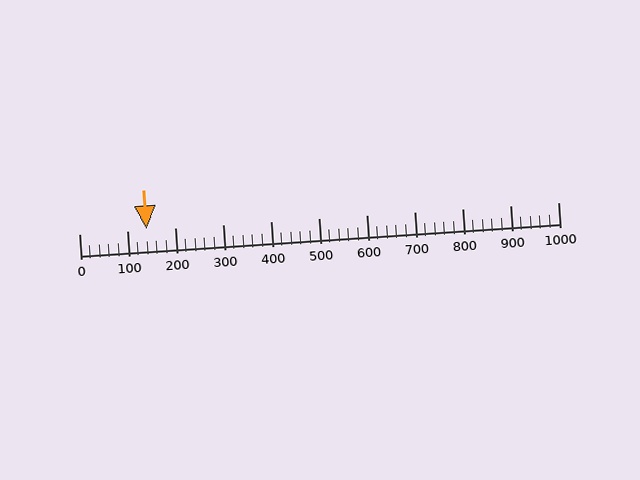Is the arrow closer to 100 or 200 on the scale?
The arrow is closer to 100.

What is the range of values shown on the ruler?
The ruler shows values from 0 to 1000.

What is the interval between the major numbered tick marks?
The major tick marks are spaced 100 units apart.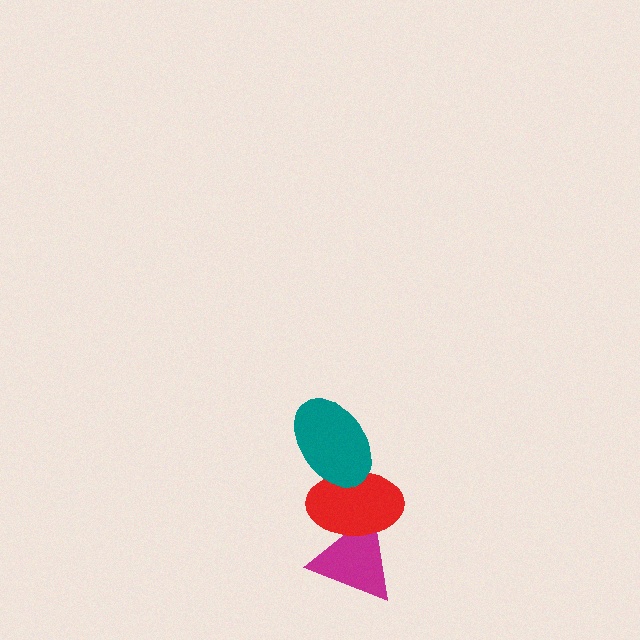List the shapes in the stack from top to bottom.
From top to bottom: the teal ellipse, the red ellipse, the magenta triangle.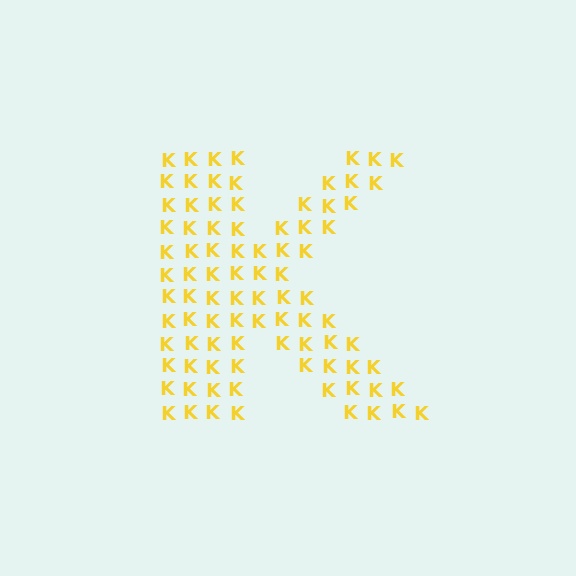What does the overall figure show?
The overall figure shows the letter K.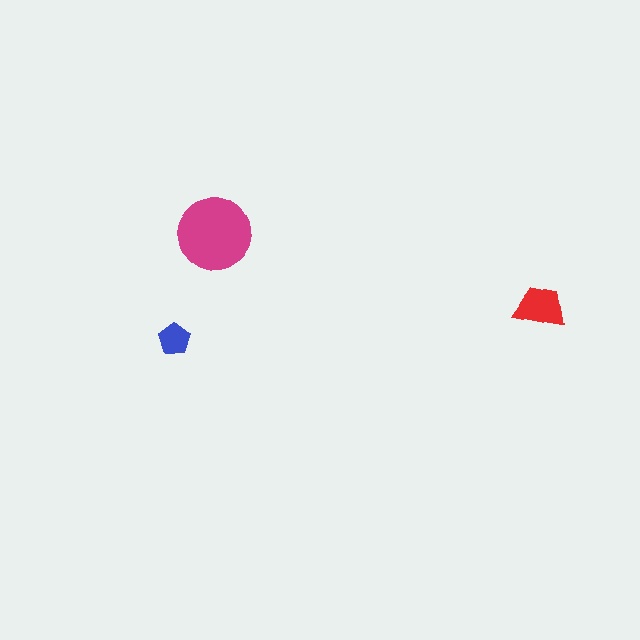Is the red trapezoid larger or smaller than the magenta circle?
Smaller.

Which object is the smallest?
The blue pentagon.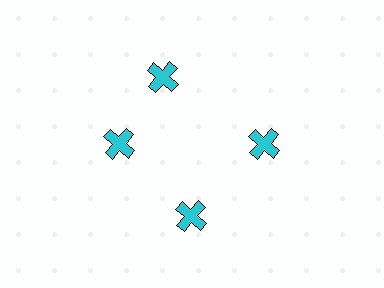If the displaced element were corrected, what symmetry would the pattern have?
It would have 4-fold rotational symmetry — the pattern would map onto itself every 90 degrees.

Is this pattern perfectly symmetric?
No. The 4 cyan crosses are arranged in a ring, but one element near the 12 o'clock position is rotated out of alignment along the ring, breaking the 4-fold rotational symmetry.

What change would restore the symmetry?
The symmetry would be restored by rotating it back into even spacing with its neighbors so that all 4 crosses sit at equal angles and equal distance from the center.